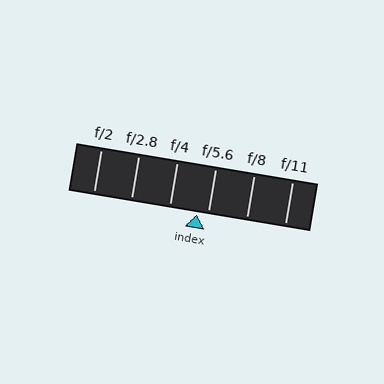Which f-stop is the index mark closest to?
The index mark is closest to f/5.6.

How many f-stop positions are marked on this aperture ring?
There are 6 f-stop positions marked.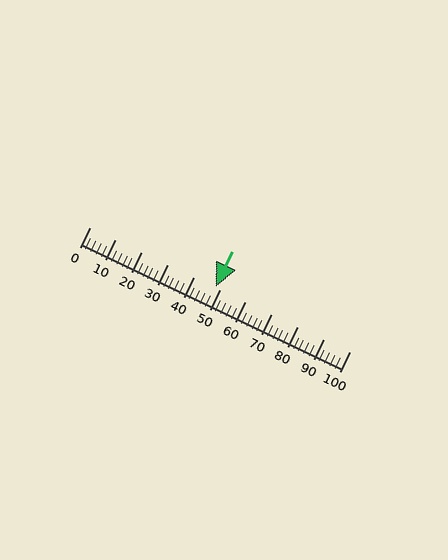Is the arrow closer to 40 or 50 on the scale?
The arrow is closer to 50.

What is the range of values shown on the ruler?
The ruler shows values from 0 to 100.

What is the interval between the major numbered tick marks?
The major tick marks are spaced 10 units apart.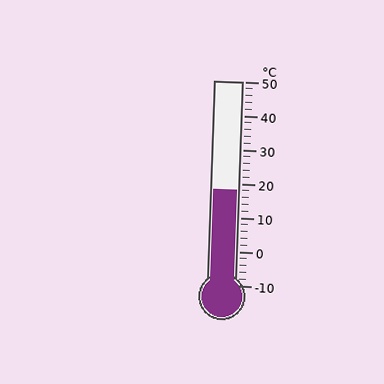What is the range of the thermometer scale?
The thermometer scale ranges from -10°C to 50°C.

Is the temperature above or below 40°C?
The temperature is below 40°C.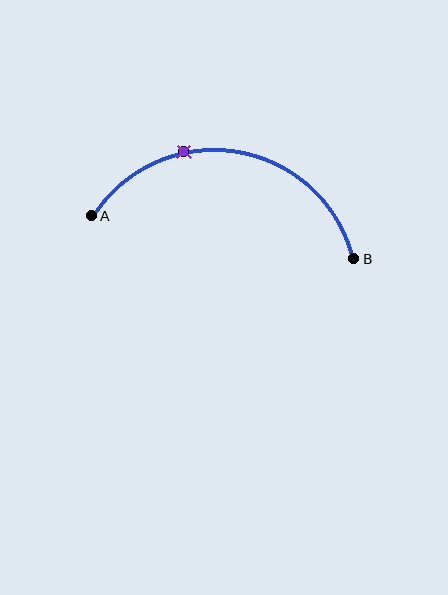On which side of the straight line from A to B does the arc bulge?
The arc bulges above the straight line connecting A and B.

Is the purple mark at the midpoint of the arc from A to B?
No. The purple mark lies on the arc but is closer to endpoint A. The arc midpoint would be at the point on the curve equidistant along the arc from both A and B.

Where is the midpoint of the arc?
The arc midpoint is the point on the curve farthest from the straight line joining A and B. It sits above that line.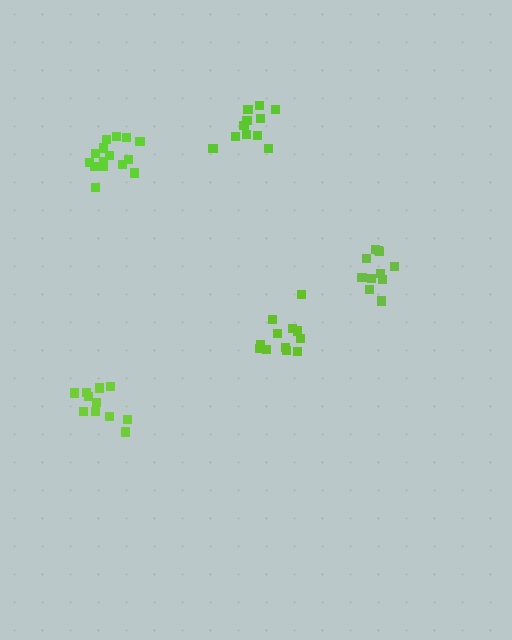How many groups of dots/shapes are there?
There are 5 groups.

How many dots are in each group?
Group 1: 11 dots, Group 2: 15 dots, Group 3: 11 dots, Group 4: 11 dots, Group 5: 12 dots (60 total).